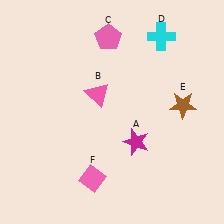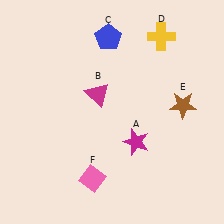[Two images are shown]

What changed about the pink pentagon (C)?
In Image 1, C is pink. In Image 2, it changed to blue.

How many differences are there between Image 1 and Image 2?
There are 3 differences between the two images.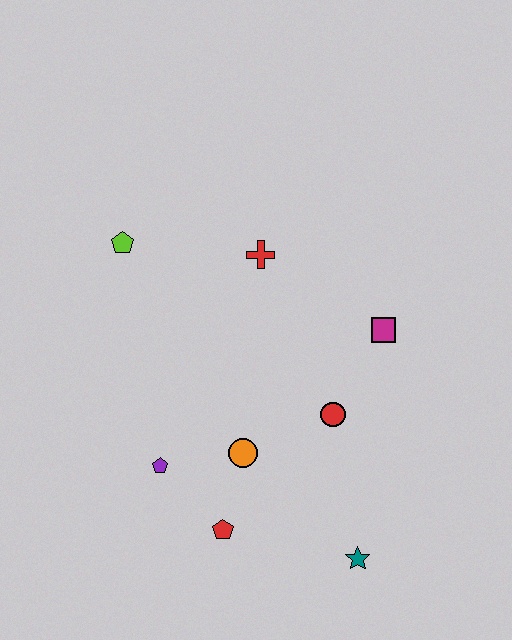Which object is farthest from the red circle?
The lime pentagon is farthest from the red circle.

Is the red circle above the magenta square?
No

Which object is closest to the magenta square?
The red circle is closest to the magenta square.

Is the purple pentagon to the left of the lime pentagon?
No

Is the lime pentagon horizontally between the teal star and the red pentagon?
No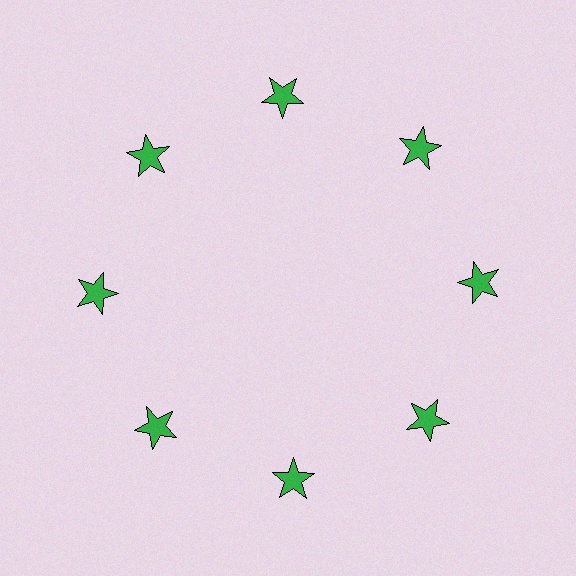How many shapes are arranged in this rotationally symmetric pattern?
There are 8 shapes, arranged in 8 groups of 1.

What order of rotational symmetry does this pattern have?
This pattern has 8-fold rotational symmetry.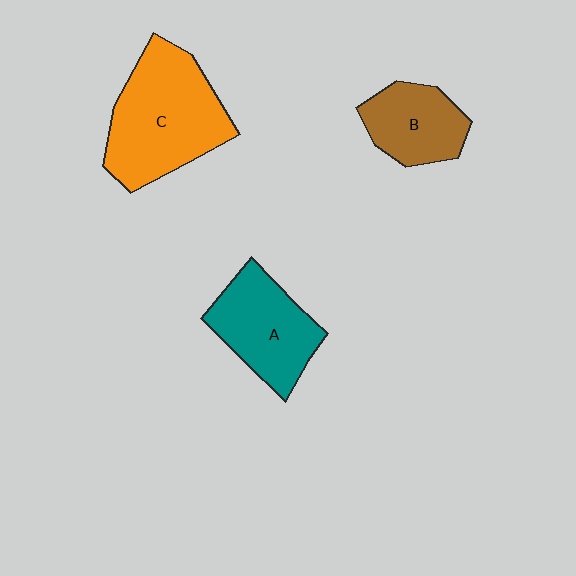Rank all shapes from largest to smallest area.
From largest to smallest: C (orange), A (teal), B (brown).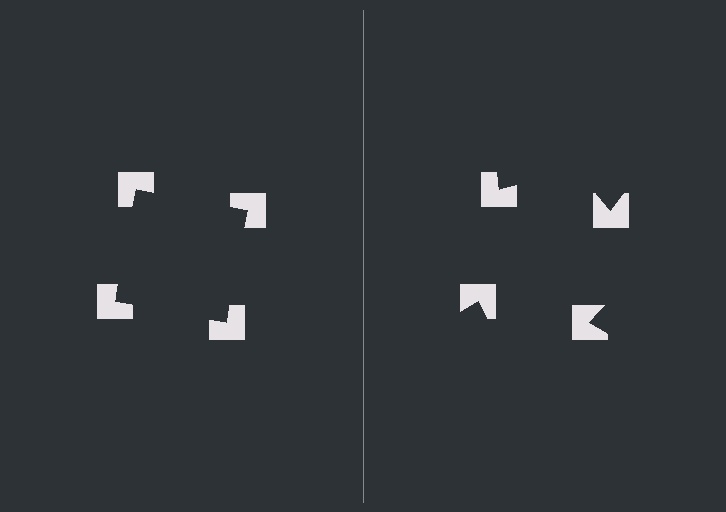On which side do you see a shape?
An illusory square appears on the left side. On the right side the wedge cuts are rotated, so no coherent shape forms.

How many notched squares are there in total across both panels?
8 — 4 on each side.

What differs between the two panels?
The notched squares are positioned identically on both sides; only the wedge orientations differ. On the left they align to a square; on the right they are misaligned.